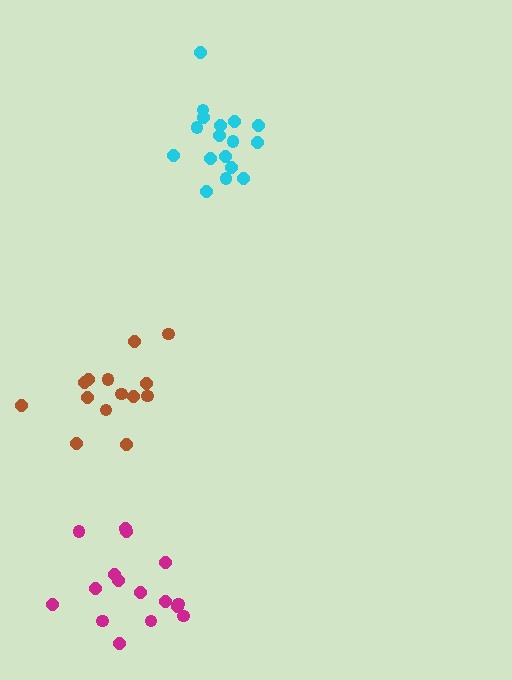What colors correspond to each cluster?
The clusters are colored: brown, cyan, magenta.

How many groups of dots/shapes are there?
There are 3 groups.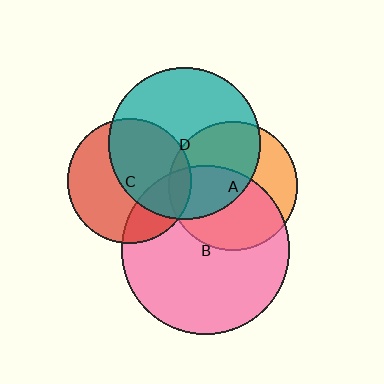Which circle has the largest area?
Circle B (pink).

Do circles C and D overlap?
Yes.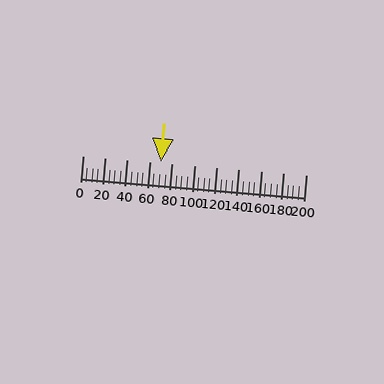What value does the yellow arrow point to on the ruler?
The yellow arrow points to approximately 70.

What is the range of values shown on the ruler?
The ruler shows values from 0 to 200.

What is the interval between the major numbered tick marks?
The major tick marks are spaced 20 units apart.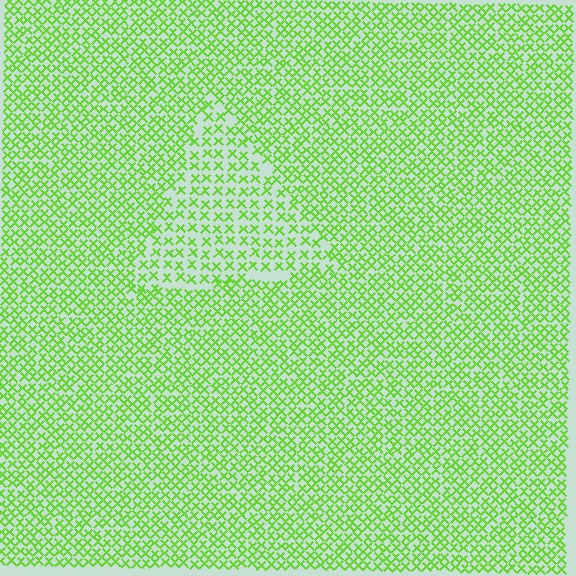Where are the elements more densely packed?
The elements are more densely packed outside the triangle boundary.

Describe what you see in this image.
The image contains small lime elements arranged at two different densities. A triangle-shaped region is visible where the elements are less densely packed than the surrounding area.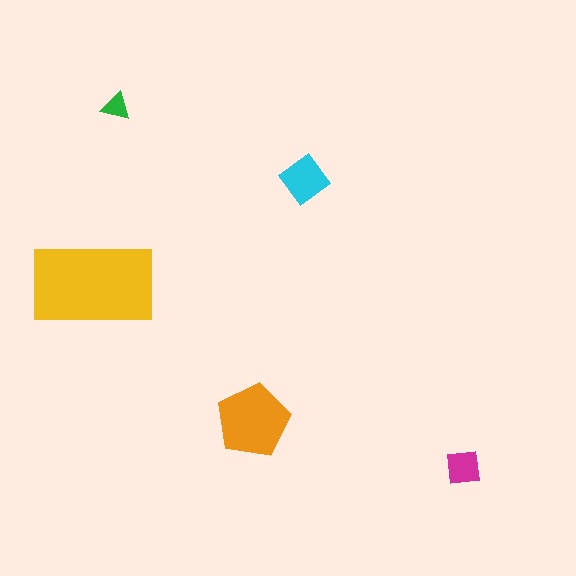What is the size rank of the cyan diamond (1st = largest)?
3rd.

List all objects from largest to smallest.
The yellow rectangle, the orange pentagon, the cyan diamond, the magenta square, the green triangle.